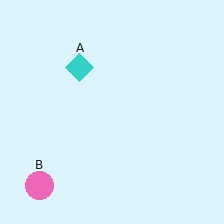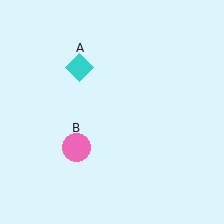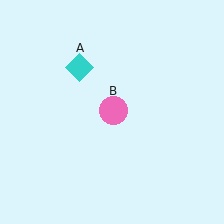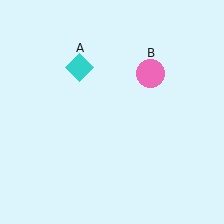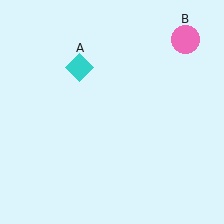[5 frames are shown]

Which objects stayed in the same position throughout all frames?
Cyan diamond (object A) remained stationary.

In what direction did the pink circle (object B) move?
The pink circle (object B) moved up and to the right.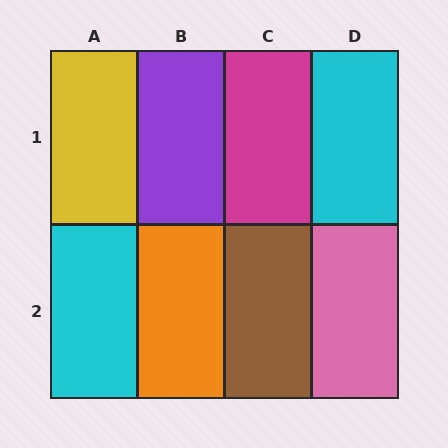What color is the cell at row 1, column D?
Cyan.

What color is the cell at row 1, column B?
Purple.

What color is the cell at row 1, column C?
Magenta.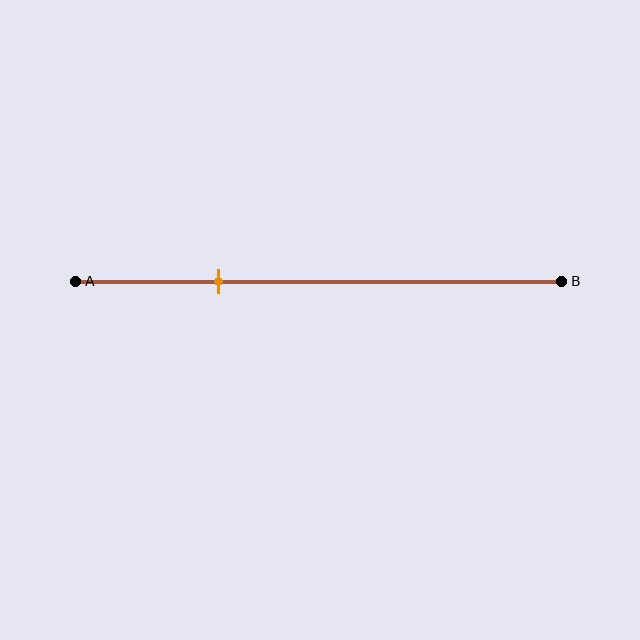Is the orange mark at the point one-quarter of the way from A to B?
No, the mark is at about 30% from A, not at the 25% one-quarter point.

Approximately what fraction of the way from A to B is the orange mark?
The orange mark is approximately 30% of the way from A to B.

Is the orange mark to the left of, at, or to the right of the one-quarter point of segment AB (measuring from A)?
The orange mark is to the right of the one-quarter point of segment AB.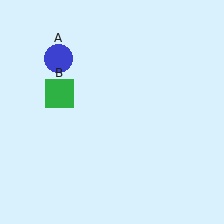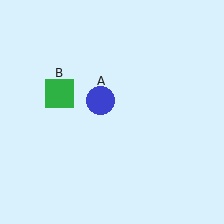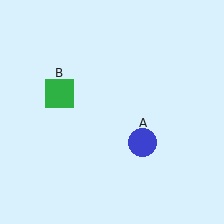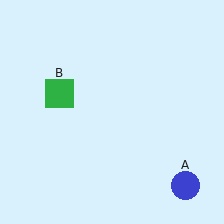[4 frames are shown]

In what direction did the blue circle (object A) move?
The blue circle (object A) moved down and to the right.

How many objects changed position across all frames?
1 object changed position: blue circle (object A).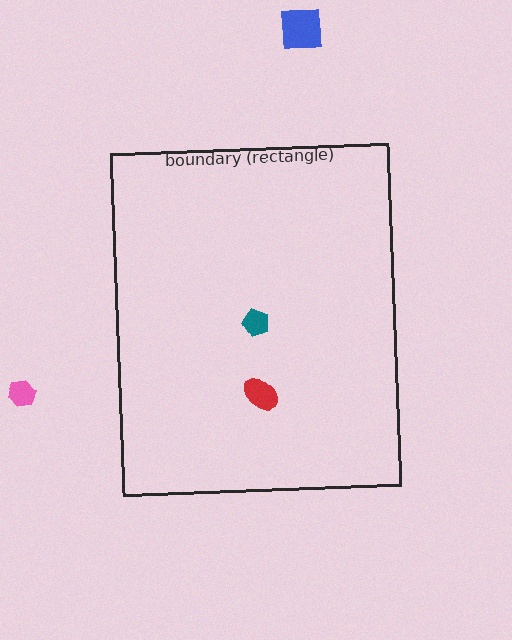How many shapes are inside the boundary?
2 inside, 2 outside.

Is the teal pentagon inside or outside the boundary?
Inside.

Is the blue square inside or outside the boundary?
Outside.